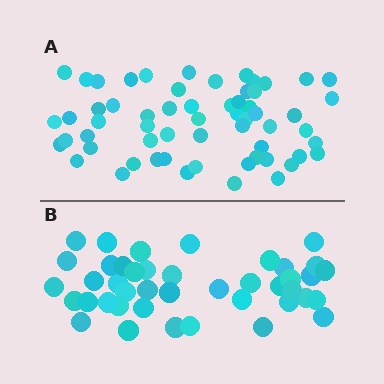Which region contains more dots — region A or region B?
Region A (the top region) has more dots.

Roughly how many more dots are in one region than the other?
Region A has approximately 20 more dots than region B.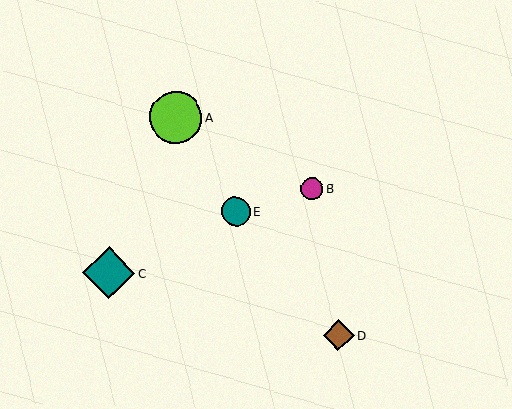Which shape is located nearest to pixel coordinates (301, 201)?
The magenta circle (labeled B) at (312, 189) is nearest to that location.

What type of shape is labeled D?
Shape D is a brown diamond.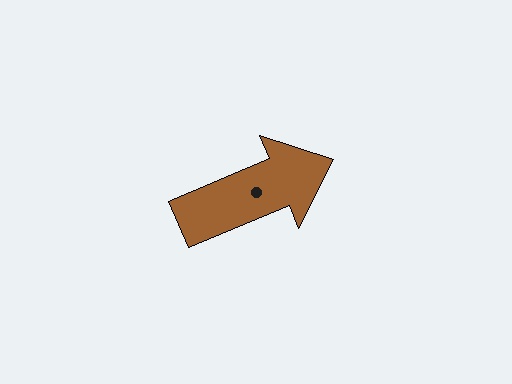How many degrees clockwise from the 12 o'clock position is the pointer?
Approximately 67 degrees.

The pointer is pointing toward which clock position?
Roughly 2 o'clock.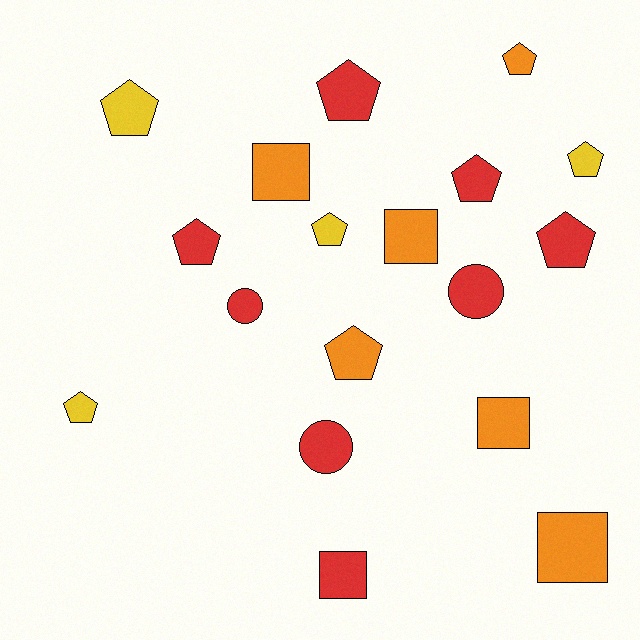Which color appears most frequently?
Red, with 8 objects.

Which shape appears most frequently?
Pentagon, with 10 objects.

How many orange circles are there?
There are no orange circles.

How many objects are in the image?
There are 18 objects.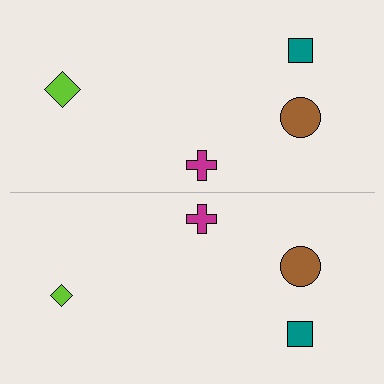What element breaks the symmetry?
The lime diamond on the bottom side has a different size than its mirror counterpart.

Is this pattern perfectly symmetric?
No, the pattern is not perfectly symmetric. The lime diamond on the bottom side has a different size than its mirror counterpart.